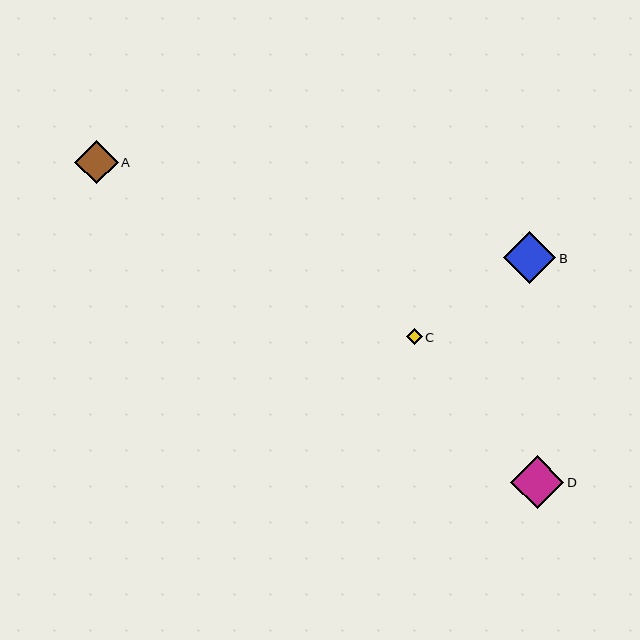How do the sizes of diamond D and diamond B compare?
Diamond D and diamond B are approximately the same size.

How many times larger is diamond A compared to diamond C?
Diamond A is approximately 2.8 times the size of diamond C.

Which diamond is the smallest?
Diamond C is the smallest with a size of approximately 16 pixels.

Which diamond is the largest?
Diamond D is the largest with a size of approximately 53 pixels.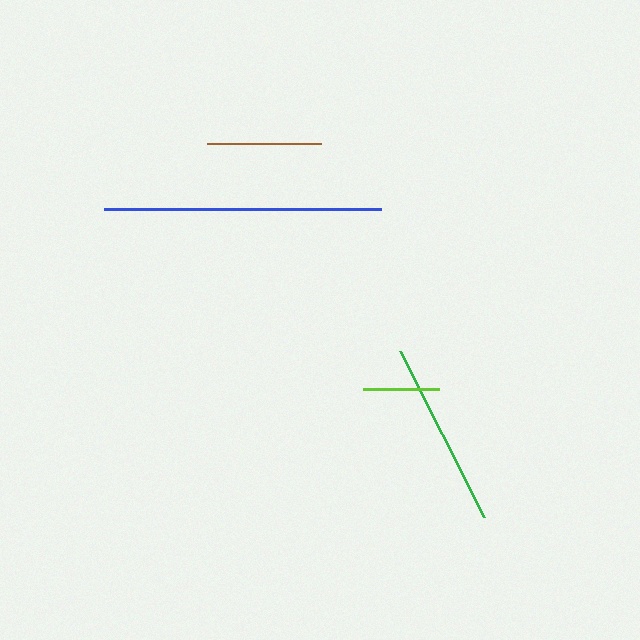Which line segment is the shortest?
The lime line is the shortest at approximately 76 pixels.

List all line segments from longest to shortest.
From longest to shortest: blue, green, brown, lime.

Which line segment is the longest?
The blue line is the longest at approximately 276 pixels.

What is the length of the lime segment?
The lime segment is approximately 76 pixels long.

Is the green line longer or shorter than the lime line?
The green line is longer than the lime line.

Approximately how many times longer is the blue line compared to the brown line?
The blue line is approximately 2.4 times the length of the brown line.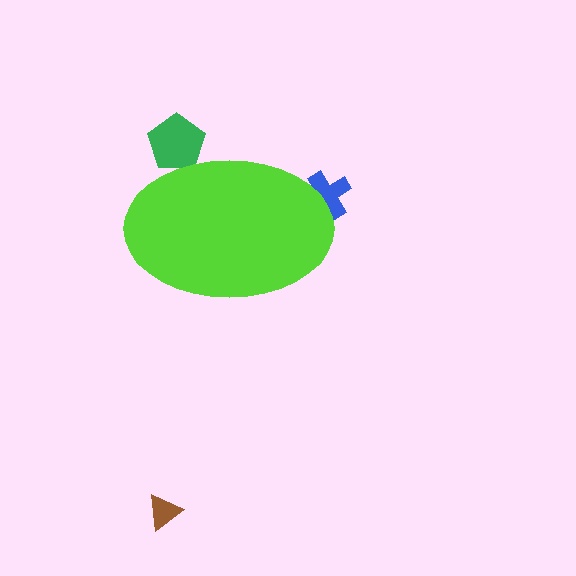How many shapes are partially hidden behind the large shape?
2 shapes are partially hidden.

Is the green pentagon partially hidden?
Yes, the green pentagon is partially hidden behind the lime ellipse.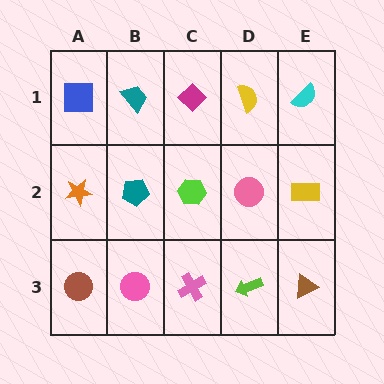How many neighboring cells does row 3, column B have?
3.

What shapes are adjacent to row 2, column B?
A teal trapezoid (row 1, column B), a pink circle (row 3, column B), an orange star (row 2, column A), a lime hexagon (row 2, column C).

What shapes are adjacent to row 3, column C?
A lime hexagon (row 2, column C), a pink circle (row 3, column B), a lime arrow (row 3, column D).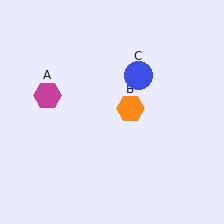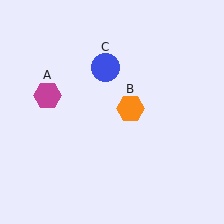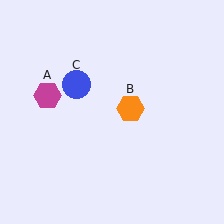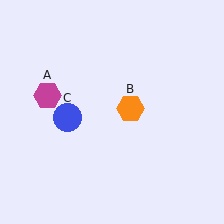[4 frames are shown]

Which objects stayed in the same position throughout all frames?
Magenta hexagon (object A) and orange hexagon (object B) remained stationary.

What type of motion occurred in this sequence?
The blue circle (object C) rotated counterclockwise around the center of the scene.